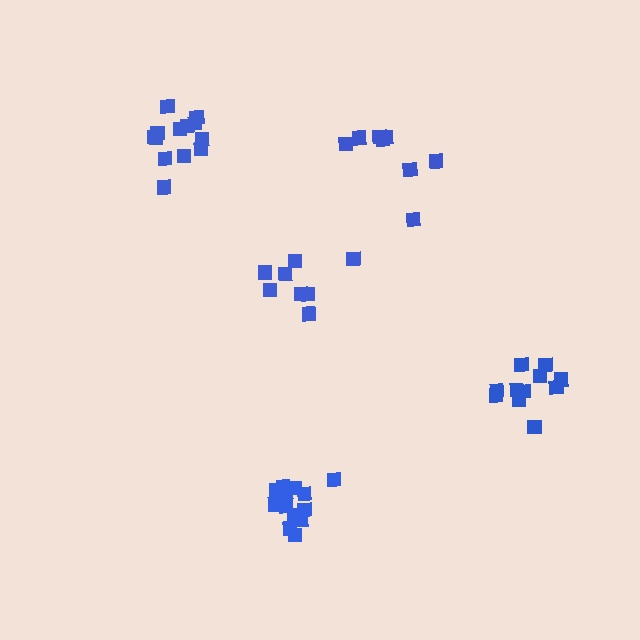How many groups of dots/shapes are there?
There are 5 groups.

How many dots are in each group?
Group 1: 8 dots, Group 2: 13 dots, Group 3: 8 dots, Group 4: 13 dots, Group 5: 11 dots (53 total).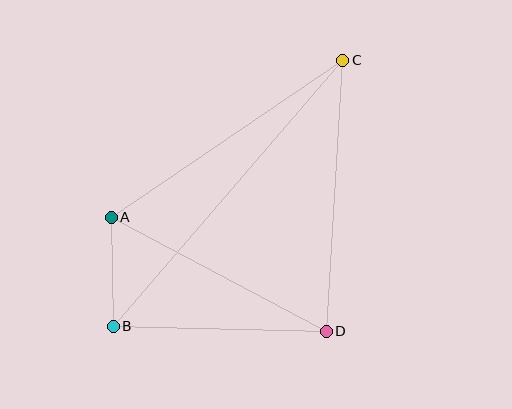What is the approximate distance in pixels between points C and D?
The distance between C and D is approximately 272 pixels.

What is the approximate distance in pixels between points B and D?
The distance between B and D is approximately 213 pixels.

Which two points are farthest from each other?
Points B and C are farthest from each other.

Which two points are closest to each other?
Points A and B are closest to each other.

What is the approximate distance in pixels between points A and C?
The distance between A and C is approximately 280 pixels.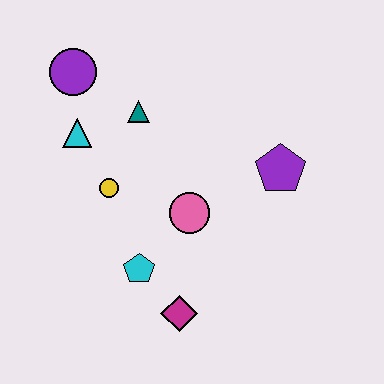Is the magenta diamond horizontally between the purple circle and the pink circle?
Yes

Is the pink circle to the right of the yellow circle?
Yes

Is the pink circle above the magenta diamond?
Yes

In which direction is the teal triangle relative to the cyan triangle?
The teal triangle is to the right of the cyan triangle.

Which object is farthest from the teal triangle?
The magenta diamond is farthest from the teal triangle.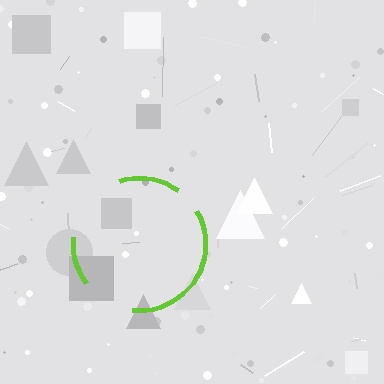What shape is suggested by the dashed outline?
The dashed outline suggests a circle.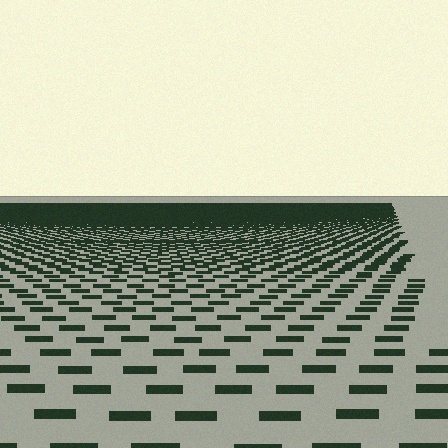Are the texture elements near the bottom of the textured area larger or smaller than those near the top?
Larger. Near the bottom, elements are closer to the viewer and appear at a bigger on-screen size.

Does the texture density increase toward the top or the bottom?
Density increases toward the top.